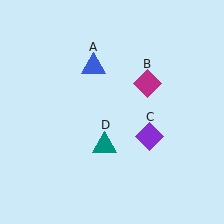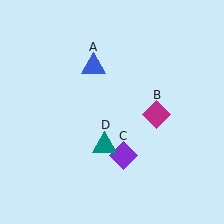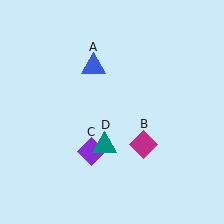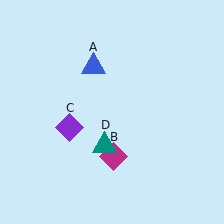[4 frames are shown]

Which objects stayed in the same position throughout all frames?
Blue triangle (object A) and teal triangle (object D) remained stationary.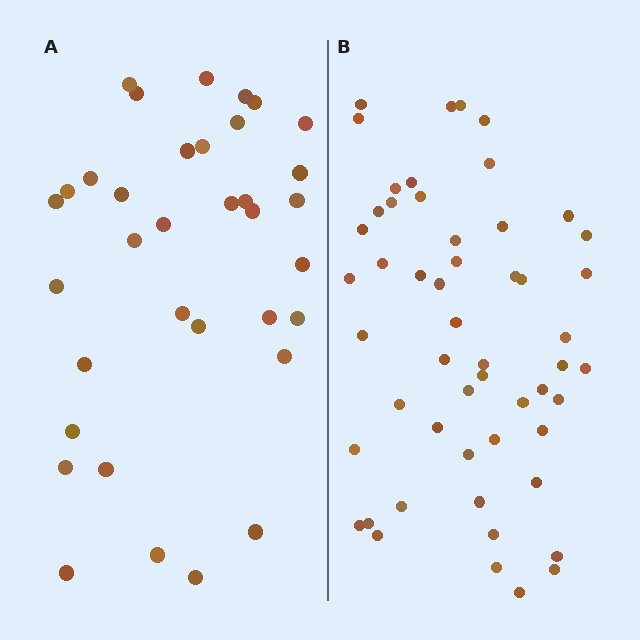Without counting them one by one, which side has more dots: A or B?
Region B (the right region) has more dots.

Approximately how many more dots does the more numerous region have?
Region B has approximately 20 more dots than region A.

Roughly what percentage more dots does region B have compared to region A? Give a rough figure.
About 50% more.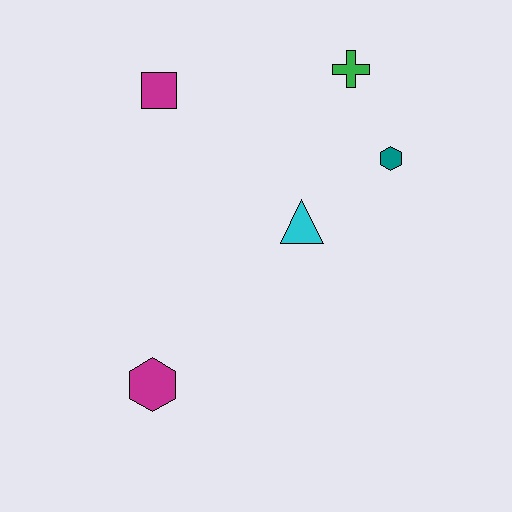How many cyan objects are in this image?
There is 1 cyan object.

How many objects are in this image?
There are 5 objects.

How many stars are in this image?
There are no stars.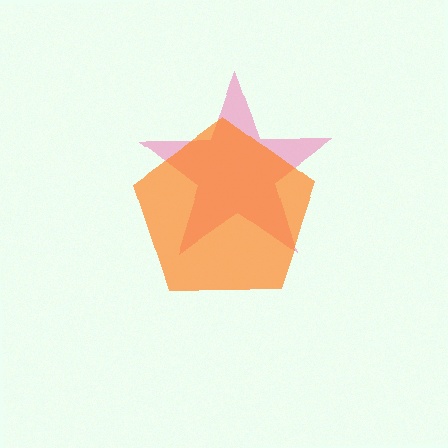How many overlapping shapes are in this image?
There are 2 overlapping shapes in the image.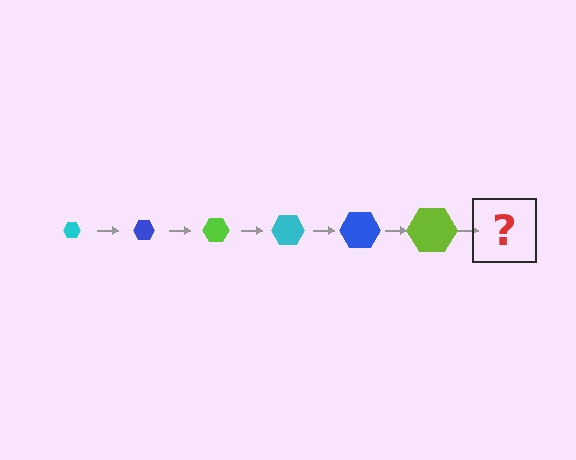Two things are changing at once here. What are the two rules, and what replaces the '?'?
The two rules are that the hexagon grows larger each step and the color cycles through cyan, blue, and lime. The '?' should be a cyan hexagon, larger than the previous one.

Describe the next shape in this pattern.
It should be a cyan hexagon, larger than the previous one.